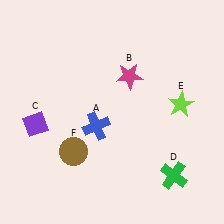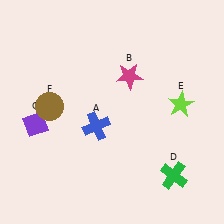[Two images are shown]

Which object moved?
The brown circle (F) moved up.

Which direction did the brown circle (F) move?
The brown circle (F) moved up.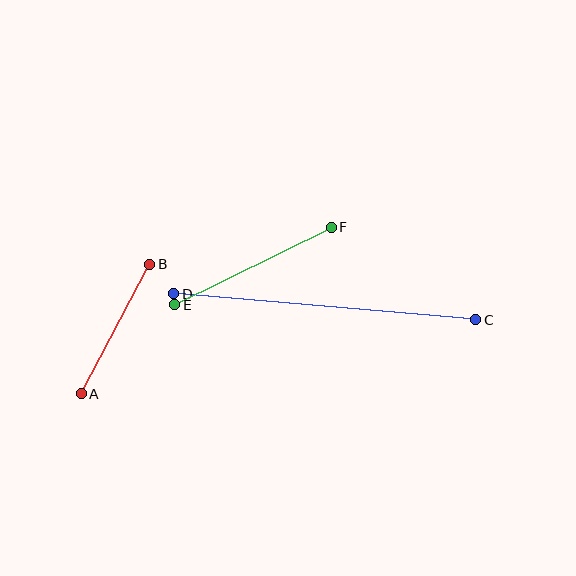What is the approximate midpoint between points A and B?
The midpoint is at approximately (116, 329) pixels.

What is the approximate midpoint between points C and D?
The midpoint is at approximately (325, 307) pixels.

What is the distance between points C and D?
The distance is approximately 303 pixels.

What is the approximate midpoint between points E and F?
The midpoint is at approximately (253, 266) pixels.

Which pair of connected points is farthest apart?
Points C and D are farthest apart.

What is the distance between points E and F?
The distance is approximately 175 pixels.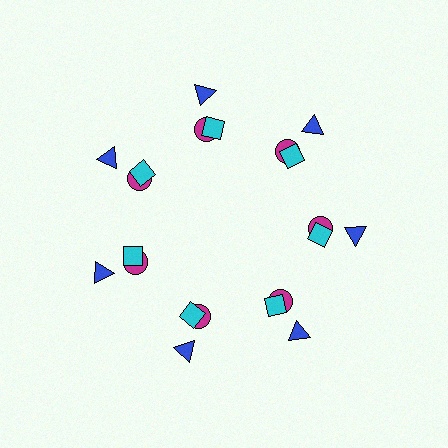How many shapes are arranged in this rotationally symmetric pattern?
There are 21 shapes, arranged in 7 groups of 3.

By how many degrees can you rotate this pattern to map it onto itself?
The pattern maps onto itself every 51 degrees of rotation.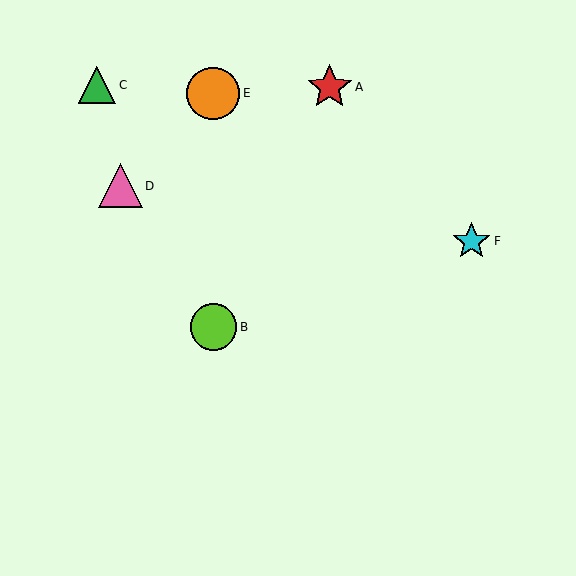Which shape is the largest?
The orange circle (labeled E) is the largest.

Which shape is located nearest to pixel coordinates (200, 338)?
The lime circle (labeled B) at (214, 327) is nearest to that location.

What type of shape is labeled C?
Shape C is a green triangle.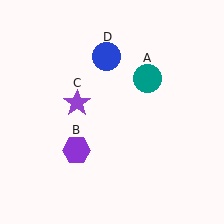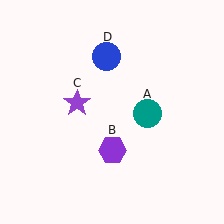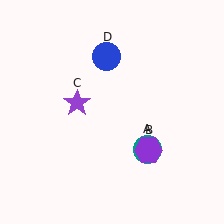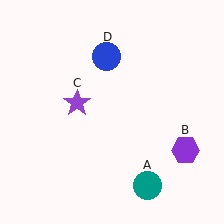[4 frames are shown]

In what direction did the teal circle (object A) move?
The teal circle (object A) moved down.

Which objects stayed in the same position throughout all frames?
Purple star (object C) and blue circle (object D) remained stationary.